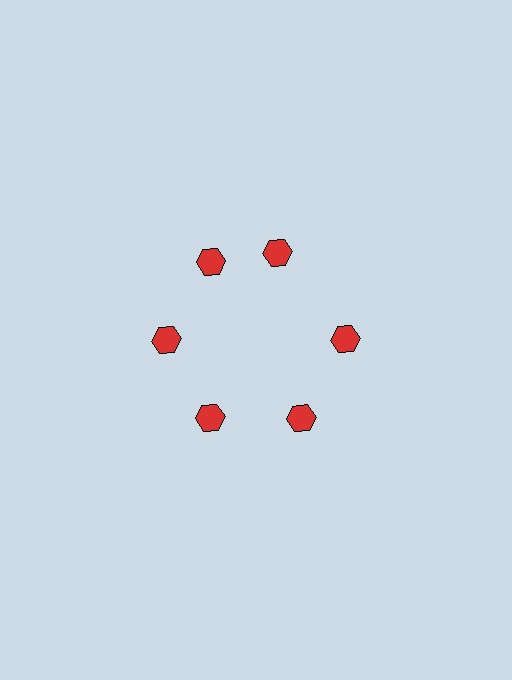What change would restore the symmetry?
The symmetry would be restored by rotating it back into even spacing with its neighbors so that all 6 hexagons sit at equal angles and equal distance from the center.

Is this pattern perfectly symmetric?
No. The 6 red hexagons are arranged in a ring, but one element near the 1 o'clock position is rotated out of alignment along the ring, breaking the 6-fold rotational symmetry.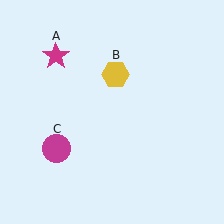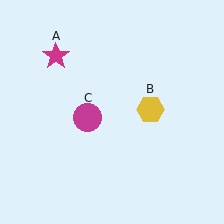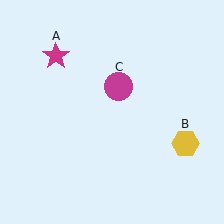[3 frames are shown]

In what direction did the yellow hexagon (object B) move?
The yellow hexagon (object B) moved down and to the right.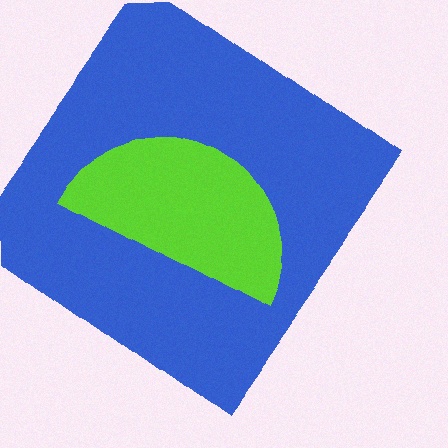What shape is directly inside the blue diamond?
The lime semicircle.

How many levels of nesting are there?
2.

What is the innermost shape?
The lime semicircle.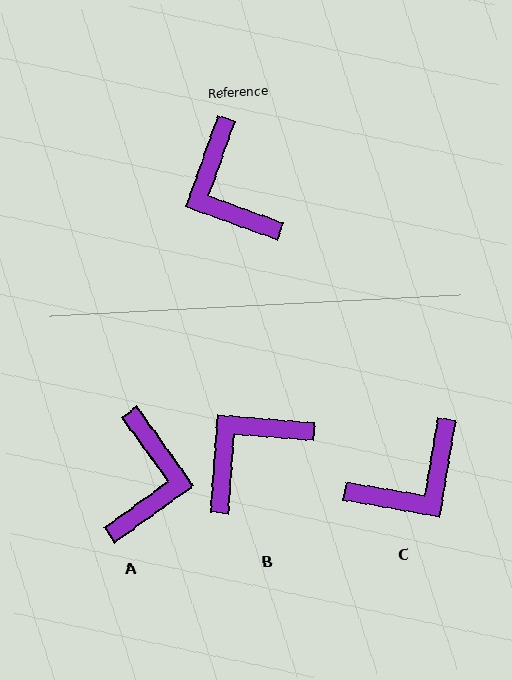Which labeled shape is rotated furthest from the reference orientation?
A, about 145 degrees away.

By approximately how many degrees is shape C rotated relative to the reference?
Approximately 100 degrees counter-clockwise.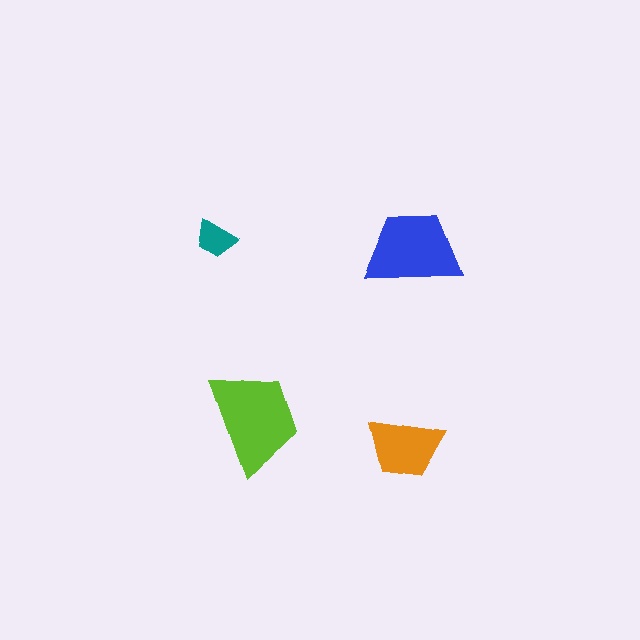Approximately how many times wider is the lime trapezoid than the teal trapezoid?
About 2.5 times wider.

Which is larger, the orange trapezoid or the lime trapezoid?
The lime one.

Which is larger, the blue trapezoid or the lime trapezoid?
The lime one.